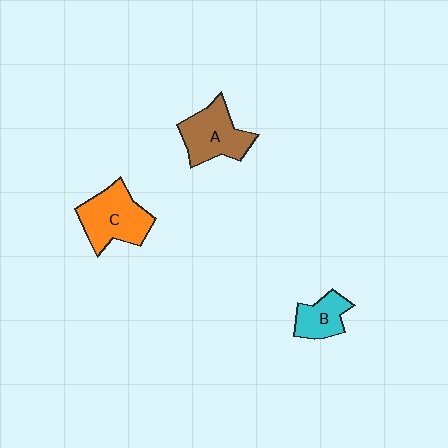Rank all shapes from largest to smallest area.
From largest to smallest: C (orange), A (brown), B (cyan).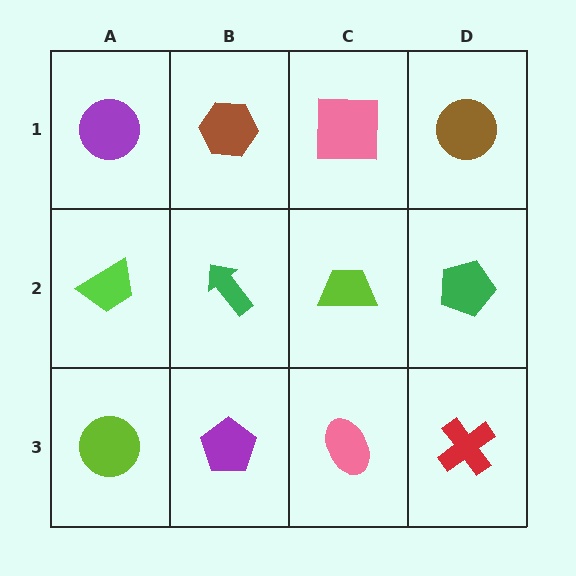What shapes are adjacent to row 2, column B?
A brown hexagon (row 1, column B), a purple pentagon (row 3, column B), a lime trapezoid (row 2, column A), a lime trapezoid (row 2, column C).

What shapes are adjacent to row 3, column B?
A green arrow (row 2, column B), a lime circle (row 3, column A), a pink ellipse (row 3, column C).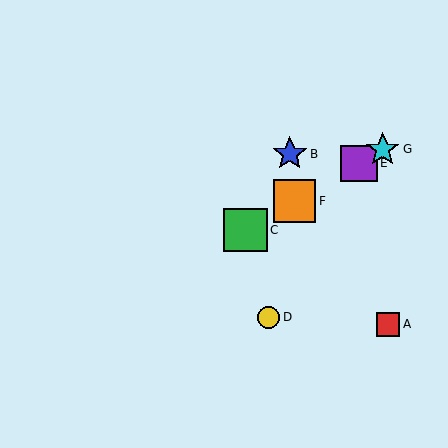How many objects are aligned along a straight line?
4 objects (C, E, F, G) are aligned along a straight line.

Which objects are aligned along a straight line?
Objects C, E, F, G are aligned along a straight line.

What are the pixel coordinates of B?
Object B is at (290, 154).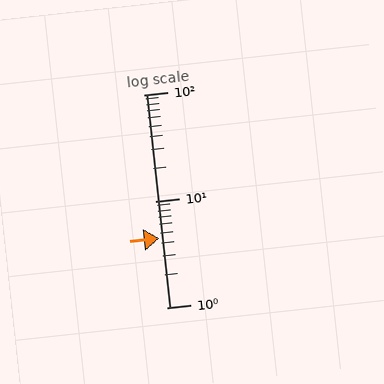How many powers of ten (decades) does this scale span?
The scale spans 2 decades, from 1 to 100.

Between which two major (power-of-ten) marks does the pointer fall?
The pointer is between 1 and 10.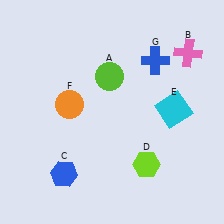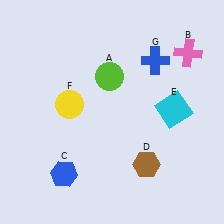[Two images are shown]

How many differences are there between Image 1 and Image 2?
There are 2 differences between the two images.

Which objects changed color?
D changed from lime to brown. F changed from orange to yellow.